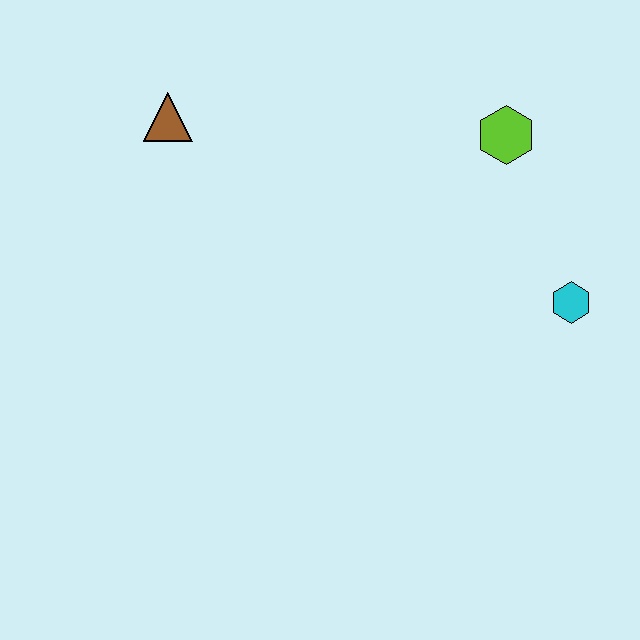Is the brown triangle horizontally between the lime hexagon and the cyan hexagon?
No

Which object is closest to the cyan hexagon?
The lime hexagon is closest to the cyan hexagon.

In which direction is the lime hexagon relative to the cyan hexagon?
The lime hexagon is above the cyan hexagon.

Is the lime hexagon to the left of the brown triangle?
No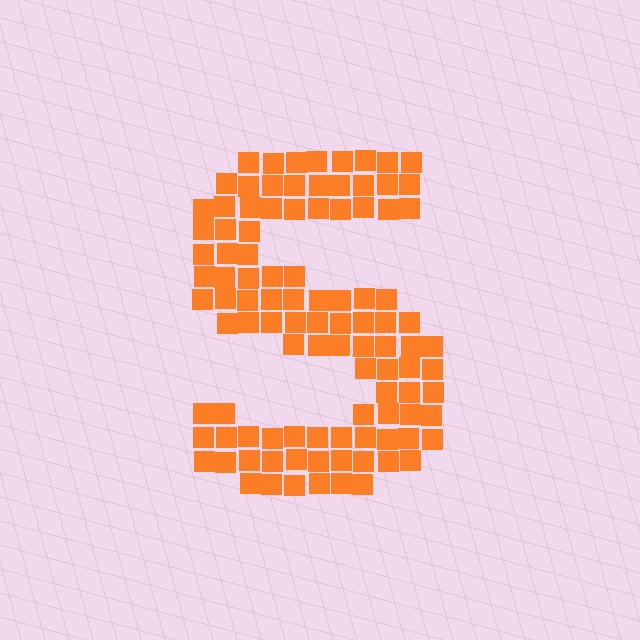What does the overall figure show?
The overall figure shows the letter S.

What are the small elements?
The small elements are squares.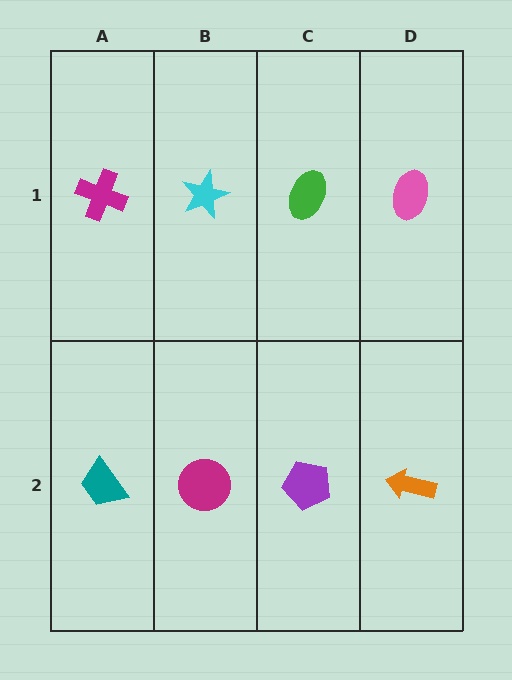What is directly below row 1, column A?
A teal trapezoid.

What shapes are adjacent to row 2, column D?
A pink ellipse (row 1, column D), a purple pentagon (row 2, column C).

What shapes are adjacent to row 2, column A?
A magenta cross (row 1, column A), a magenta circle (row 2, column B).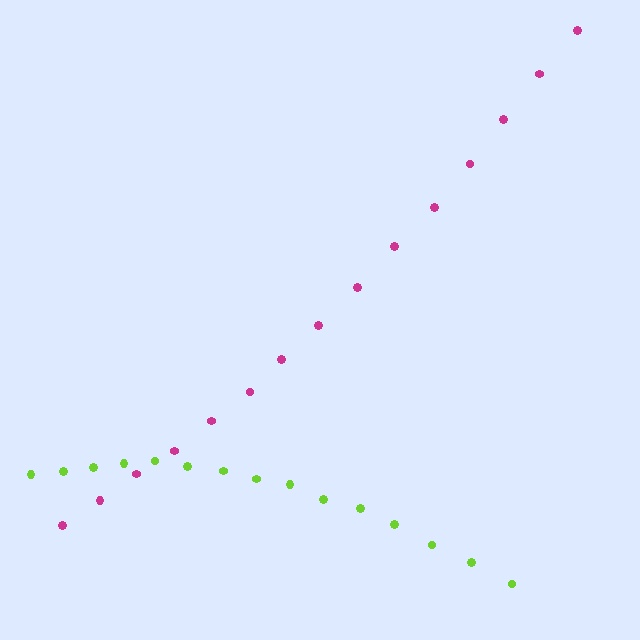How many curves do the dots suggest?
There are 2 distinct paths.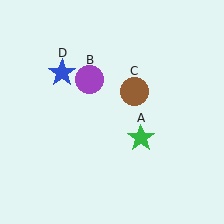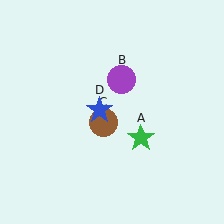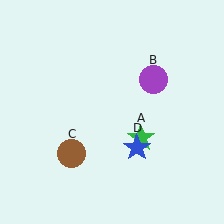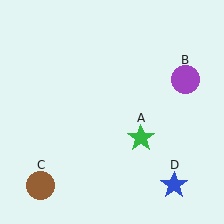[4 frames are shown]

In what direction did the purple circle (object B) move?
The purple circle (object B) moved right.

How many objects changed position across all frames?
3 objects changed position: purple circle (object B), brown circle (object C), blue star (object D).